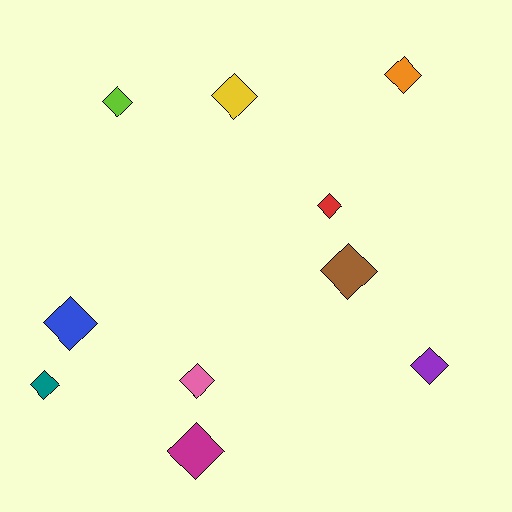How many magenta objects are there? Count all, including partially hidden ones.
There is 1 magenta object.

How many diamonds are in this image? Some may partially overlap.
There are 10 diamonds.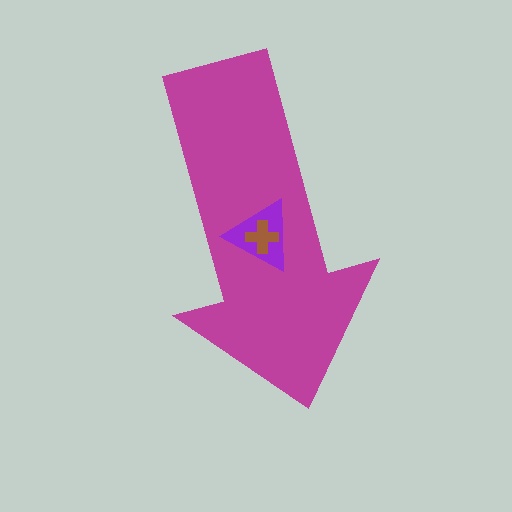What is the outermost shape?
The magenta arrow.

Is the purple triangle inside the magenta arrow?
Yes.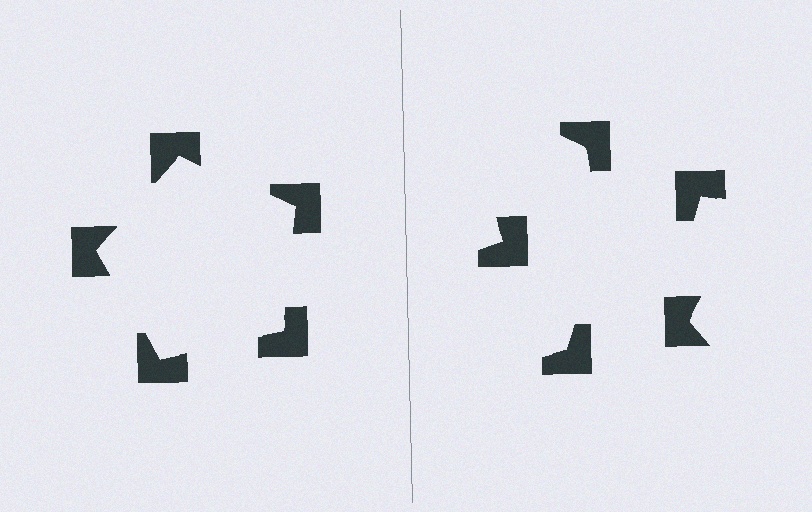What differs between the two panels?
The notched squares are positioned identically on both sides; only the wedge orientations differ. On the left they align to a pentagon; on the right they are misaligned.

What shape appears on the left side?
An illusory pentagon.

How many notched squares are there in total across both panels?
10 — 5 on each side.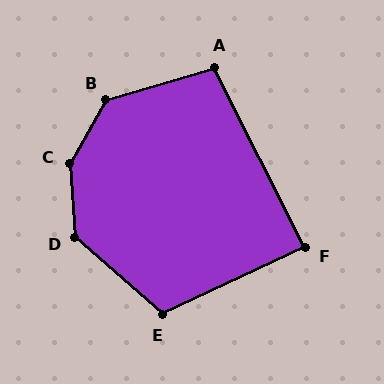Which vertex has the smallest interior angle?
F, at approximately 89 degrees.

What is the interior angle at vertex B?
Approximately 136 degrees (obtuse).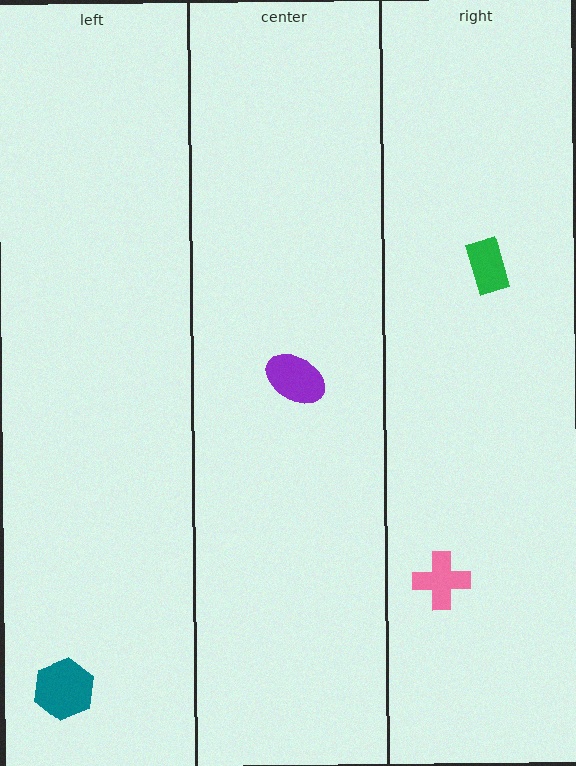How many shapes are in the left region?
1.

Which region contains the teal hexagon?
The left region.